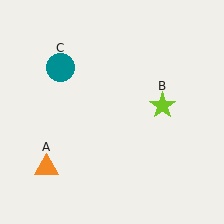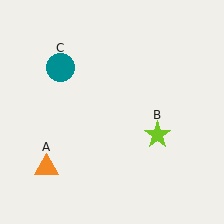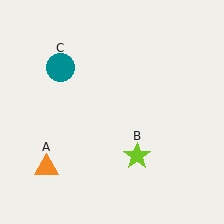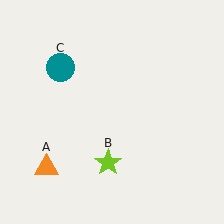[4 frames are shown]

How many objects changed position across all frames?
1 object changed position: lime star (object B).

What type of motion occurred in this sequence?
The lime star (object B) rotated clockwise around the center of the scene.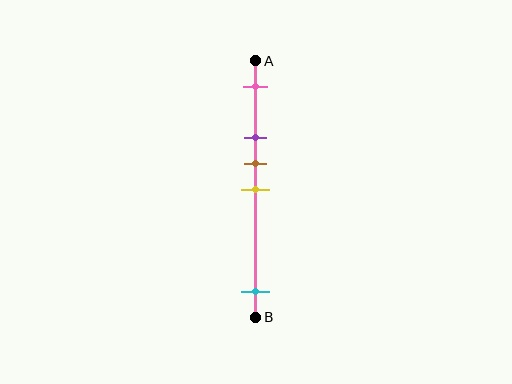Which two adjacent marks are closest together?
The brown and yellow marks are the closest adjacent pair.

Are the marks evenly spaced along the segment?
No, the marks are not evenly spaced.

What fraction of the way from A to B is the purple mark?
The purple mark is approximately 30% (0.3) of the way from A to B.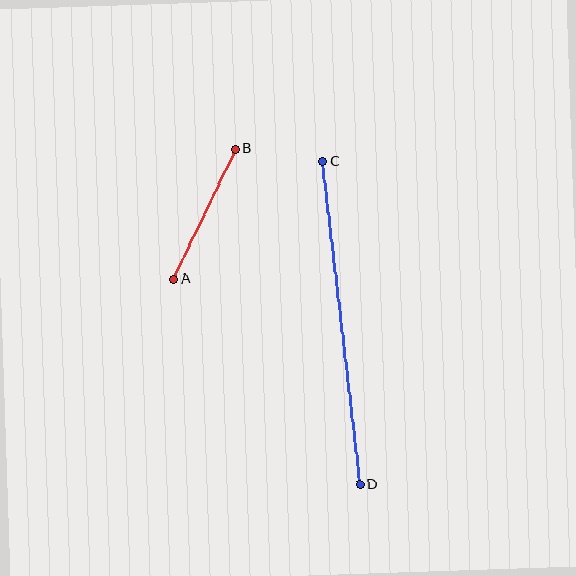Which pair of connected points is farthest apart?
Points C and D are farthest apart.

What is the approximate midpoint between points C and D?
The midpoint is at approximately (341, 323) pixels.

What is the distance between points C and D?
The distance is approximately 325 pixels.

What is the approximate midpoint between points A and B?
The midpoint is at approximately (205, 214) pixels.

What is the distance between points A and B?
The distance is approximately 144 pixels.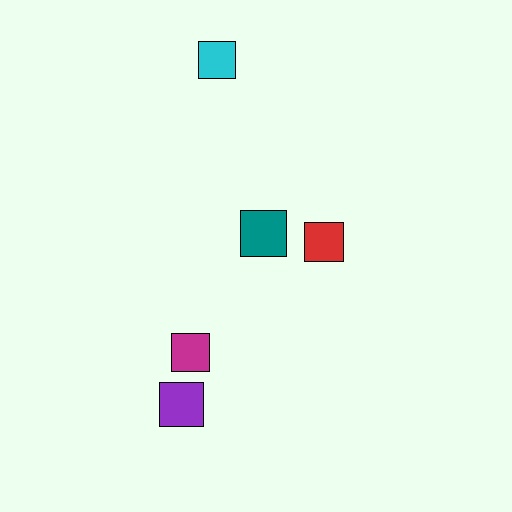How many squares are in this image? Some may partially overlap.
There are 5 squares.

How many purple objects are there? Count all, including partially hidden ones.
There is 1 purple object.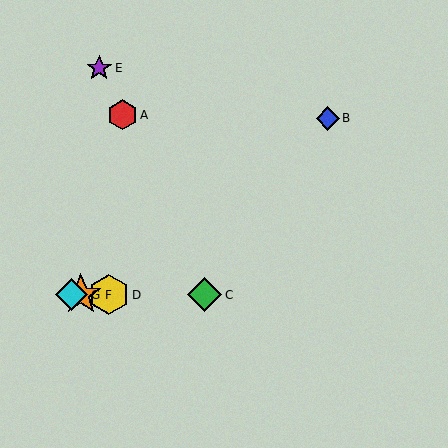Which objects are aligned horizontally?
Objects C, D, F, G are aligned horizontally.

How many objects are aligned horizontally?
4 objects (C, D, F, G) are aligned horizontally.